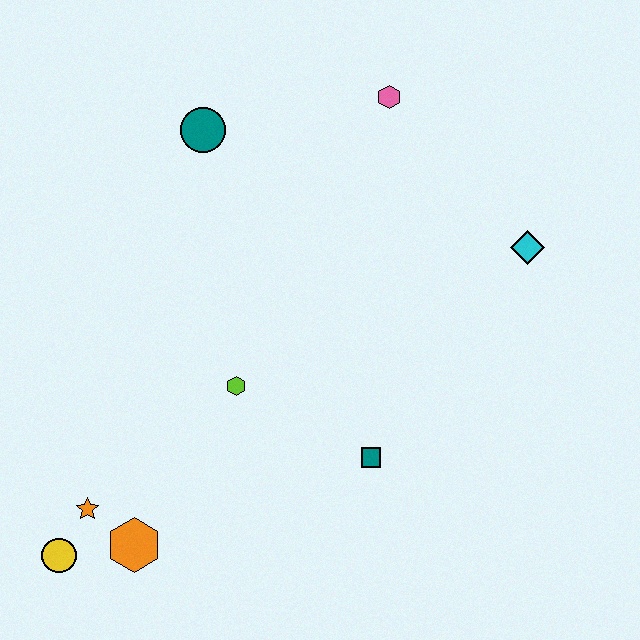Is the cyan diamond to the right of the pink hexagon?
Yes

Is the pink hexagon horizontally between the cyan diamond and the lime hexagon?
Yes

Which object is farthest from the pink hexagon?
The yellow circle is farthest from the pink hexagon.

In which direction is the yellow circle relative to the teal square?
The yellow circle is to the left of the teal square.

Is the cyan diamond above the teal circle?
No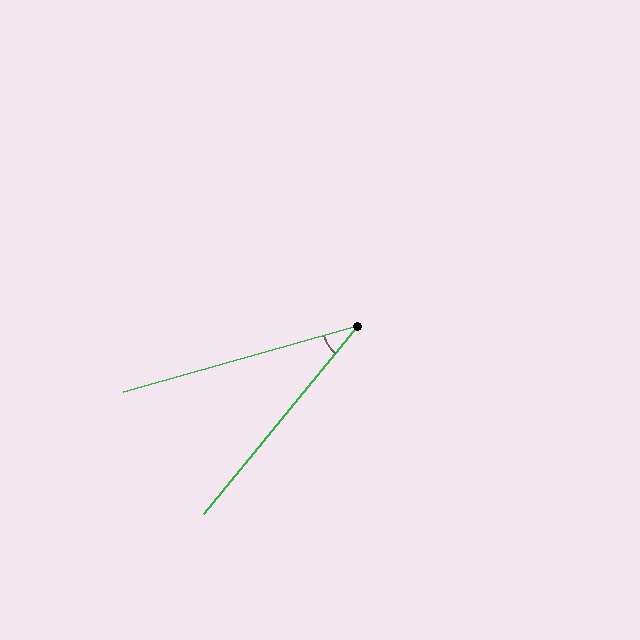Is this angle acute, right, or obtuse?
It is acute.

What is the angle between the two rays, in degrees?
Approximately 35 degrees.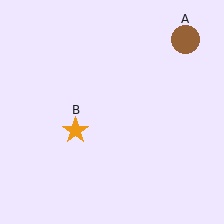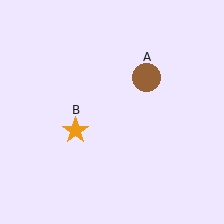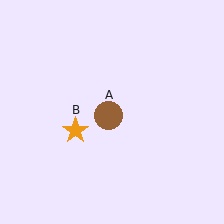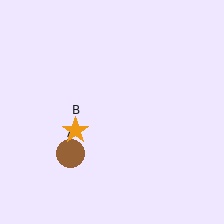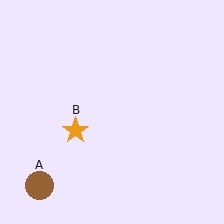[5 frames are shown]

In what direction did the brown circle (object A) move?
The brown circle (object A) moved down and to the left.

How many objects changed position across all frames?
1 object changed position: brown circle (object A).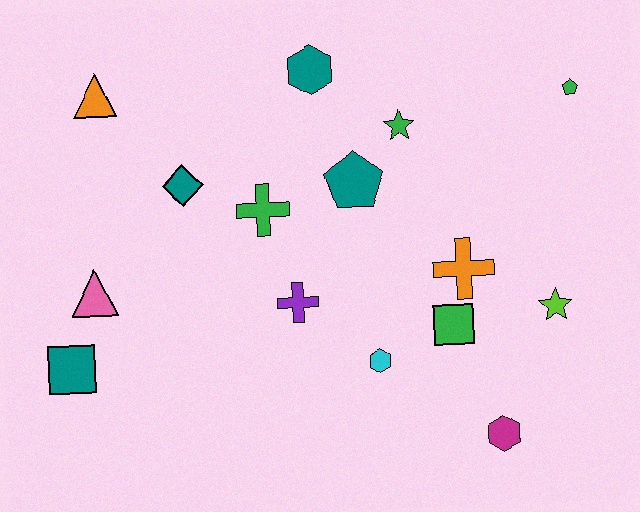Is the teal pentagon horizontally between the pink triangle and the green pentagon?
Yes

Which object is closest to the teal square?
The pink triangle is closest to the teal square.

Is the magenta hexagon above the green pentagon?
No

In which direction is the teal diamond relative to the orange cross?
The teal diamond is to the left of the orange cross.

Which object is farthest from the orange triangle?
The magenta hexagon is farthest from the orange triangle.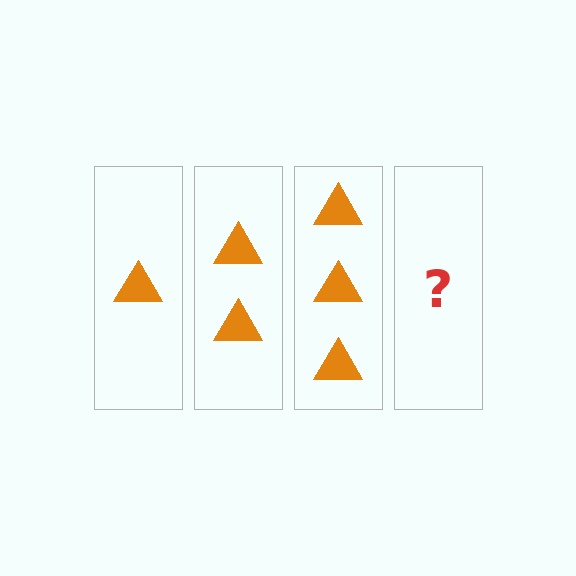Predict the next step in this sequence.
The next step is 4 triangles.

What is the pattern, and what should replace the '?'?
The pattern is that each step adds one more triangle. The '?' should be 4 triangles.